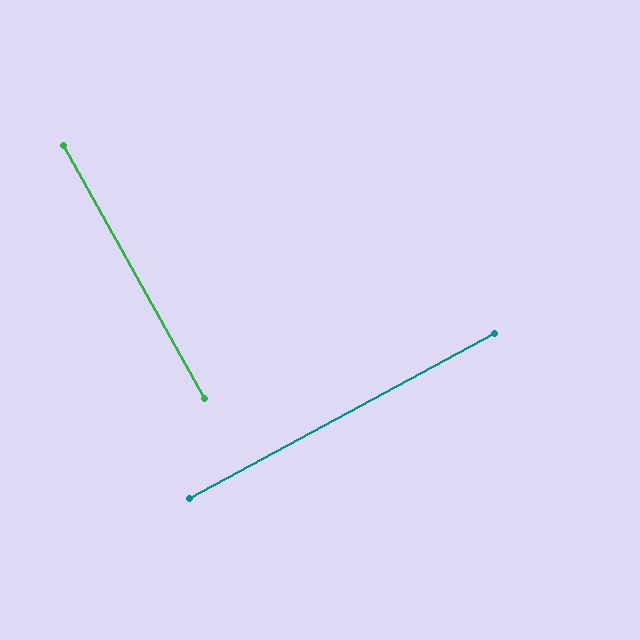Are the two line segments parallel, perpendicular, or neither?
Perpendicular — they meet at approximately 89°.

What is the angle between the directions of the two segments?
Approximately 89 degrees.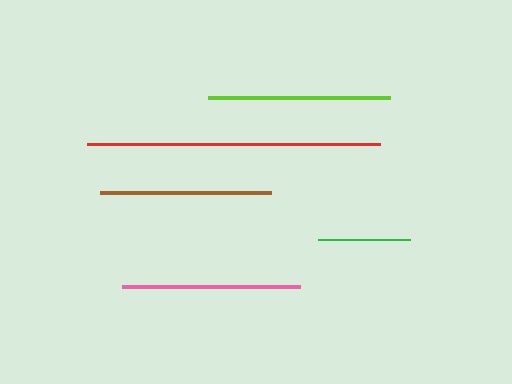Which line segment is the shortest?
The green line is the shortest at approximately 92 pixels.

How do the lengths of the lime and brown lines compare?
The lime and brown lines are approximately the same length.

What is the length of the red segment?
The red segment is approximately 293 pixels long.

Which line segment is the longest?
The red line is the longest at approximately 293 pixels.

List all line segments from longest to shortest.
From longest to shortest: red, lime, pink, brown, green.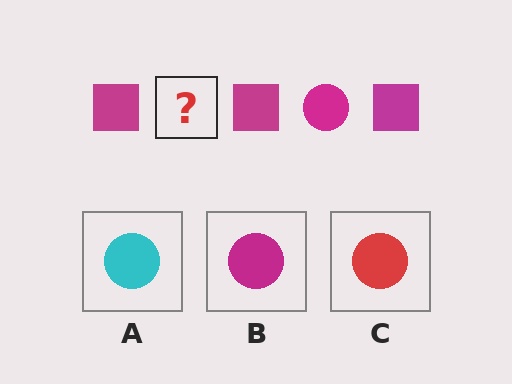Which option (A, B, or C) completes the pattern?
B.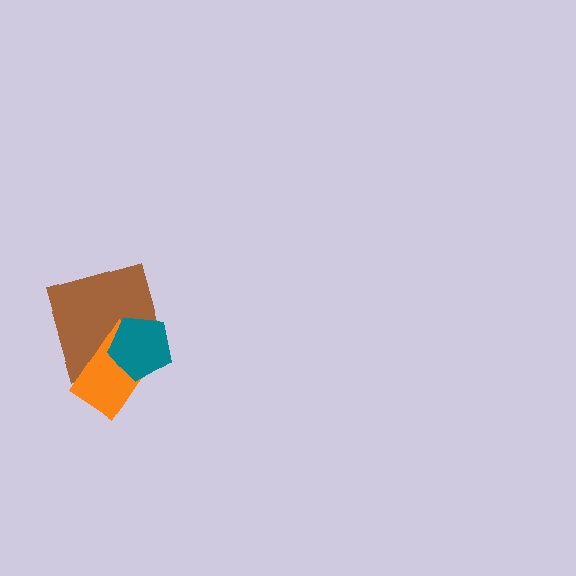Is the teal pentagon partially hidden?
No, no other shape covers it.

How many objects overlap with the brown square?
2 objects overlap with the brown square.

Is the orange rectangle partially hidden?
Yes, it is partially covered by another shape.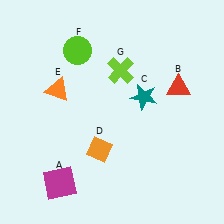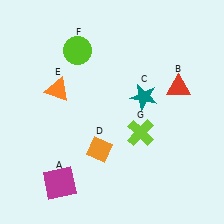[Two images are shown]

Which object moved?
The lime cross (G) moved down.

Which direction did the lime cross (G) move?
The lime cross (G) moved down.